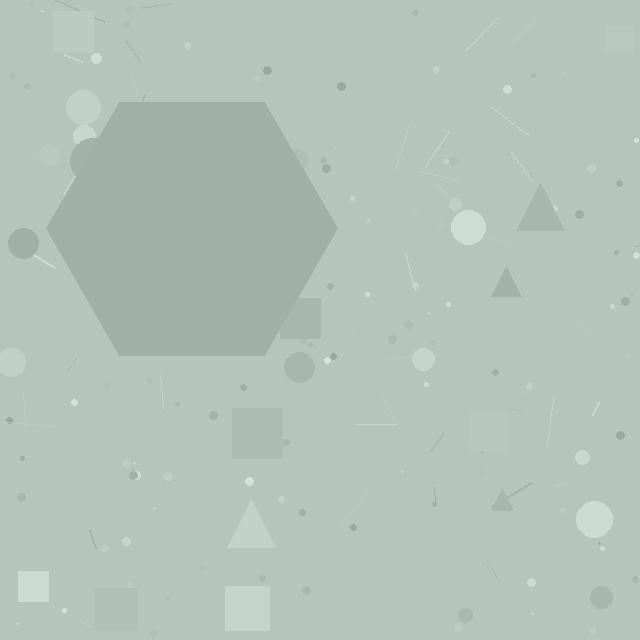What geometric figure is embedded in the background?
A hexagon is embedded in the background.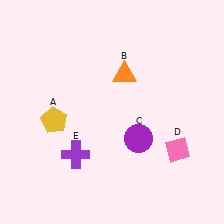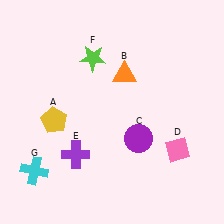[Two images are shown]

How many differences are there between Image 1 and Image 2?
There are 2 differences between the two images.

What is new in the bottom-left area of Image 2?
A cyan cross (G) was added in the bottom-left area of Image 2.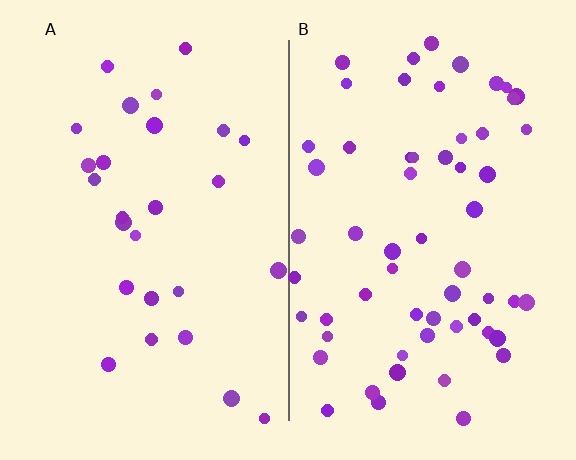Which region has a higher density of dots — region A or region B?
B (the right).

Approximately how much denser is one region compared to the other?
Approximately 2.2× — region B over region A.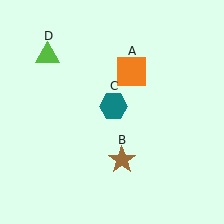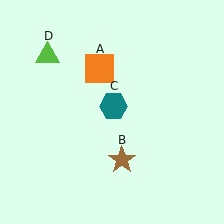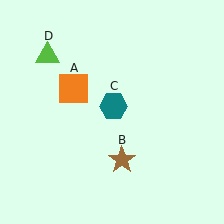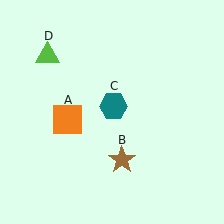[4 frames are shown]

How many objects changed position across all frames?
1 object changed position: orange square (object A).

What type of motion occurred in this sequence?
The orange square (object A) rotated counterclockwise around the center of the scene.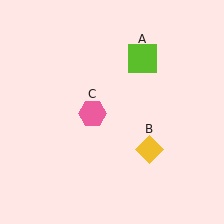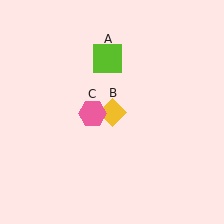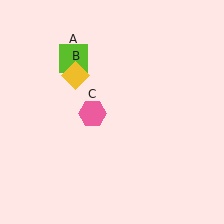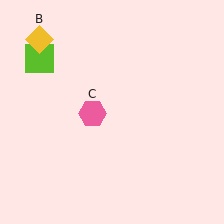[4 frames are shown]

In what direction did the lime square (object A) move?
The lime square (object A) moved left.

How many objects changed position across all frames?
2 objects changed position: lime square (object A), yellow diamond (object B).